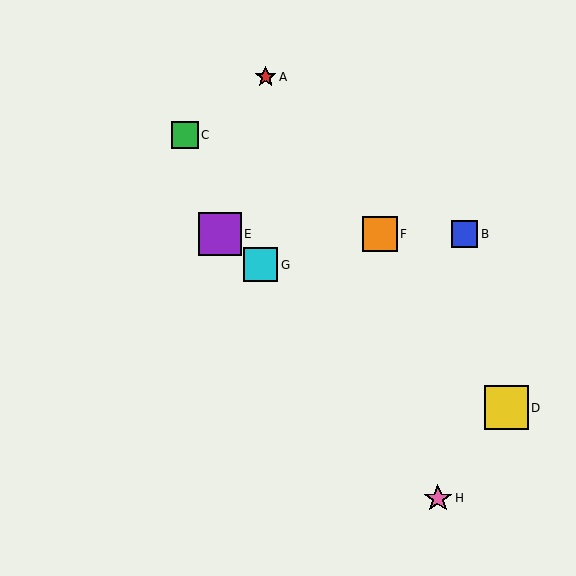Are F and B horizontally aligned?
Yes, both are at y≈234.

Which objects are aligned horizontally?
Objects B, E, F are aligned horizontally.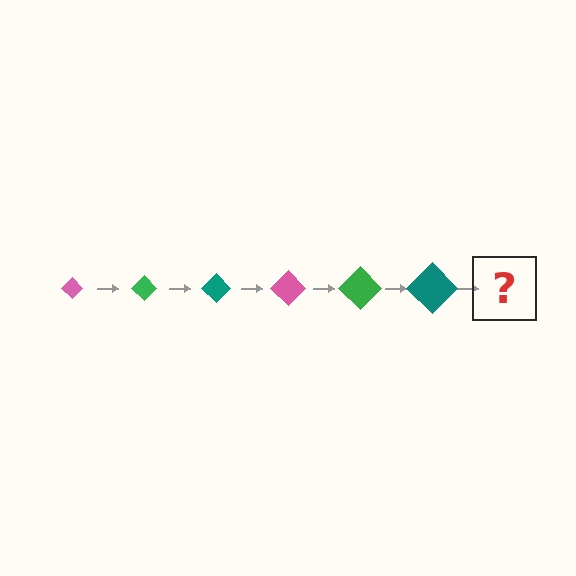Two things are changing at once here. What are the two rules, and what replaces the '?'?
The two rules are that the diamond grows larger each step and the color cycles through pink, green, and teal. The '?' should be a pink diamond, larger than the previous one.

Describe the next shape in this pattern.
It should be a pink diamond, larger than the previous one.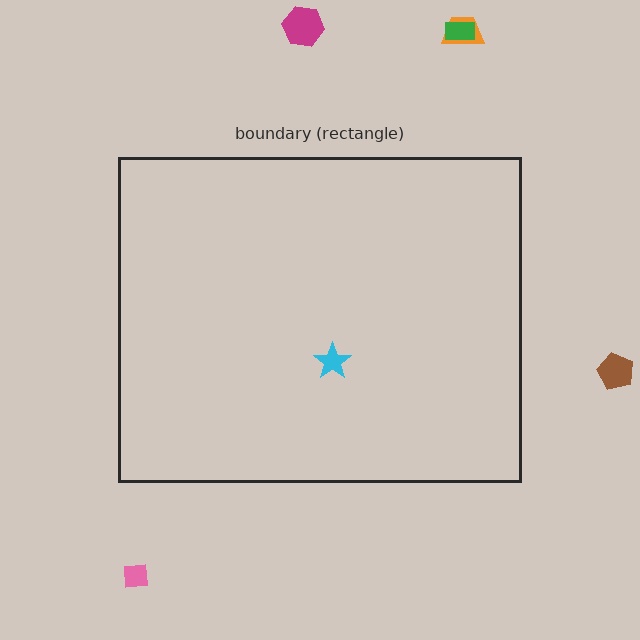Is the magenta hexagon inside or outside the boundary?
Outside.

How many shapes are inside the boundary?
1 inside, 5 outside.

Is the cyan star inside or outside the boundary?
Inside.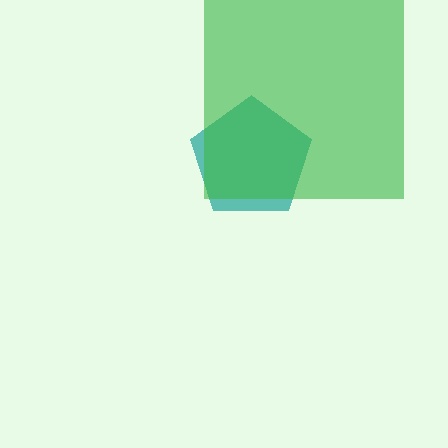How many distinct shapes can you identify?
There are 2 distinct shapes: a teal pentagon, a green square.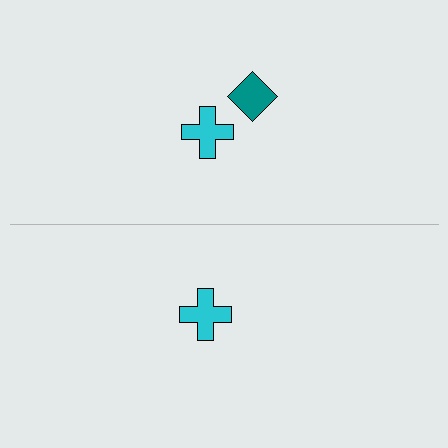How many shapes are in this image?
There are 3 shapes in this image.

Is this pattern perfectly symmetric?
No, the pattern is not perfectly symmetric. A teal diamond is missing from the bottom side.